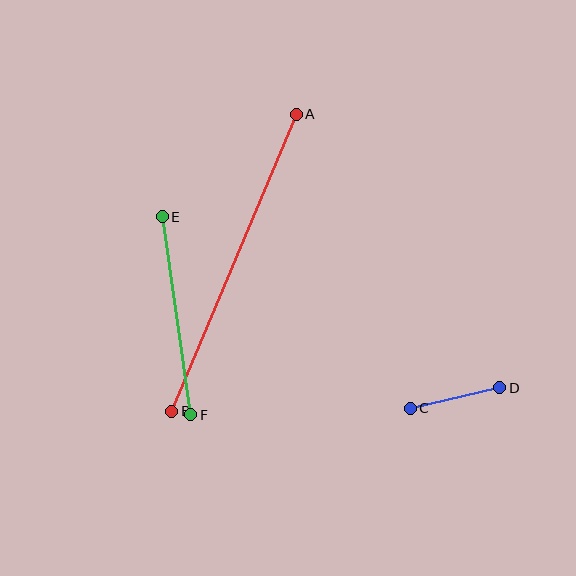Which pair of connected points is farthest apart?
Points A and B are farthest apart.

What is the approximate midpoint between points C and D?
The midpoint is at approximately (455, 398) pixels.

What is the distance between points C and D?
The distance is approximately 92 pixels.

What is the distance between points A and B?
The distance is approximately 322 pixels.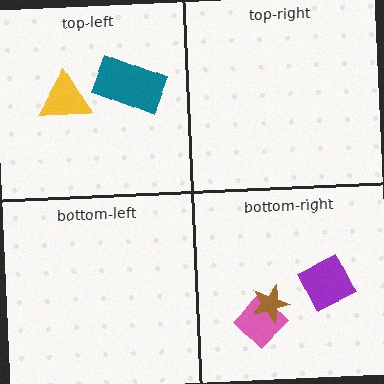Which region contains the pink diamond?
The bottom-right region.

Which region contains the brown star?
The bottom-right region.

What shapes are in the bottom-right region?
The pink diamond, the purple square, the brown star.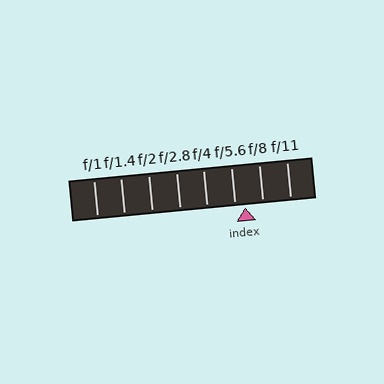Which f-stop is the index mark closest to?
The index mark is closest to f/5.6.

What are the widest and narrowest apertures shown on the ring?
The widest aperture shown is f/1 and the narrowest is f/11.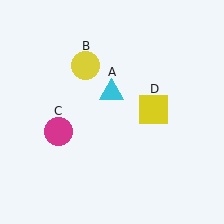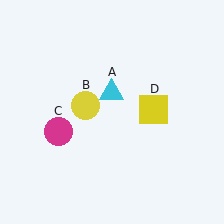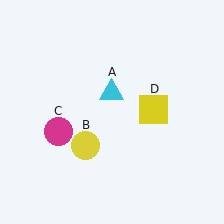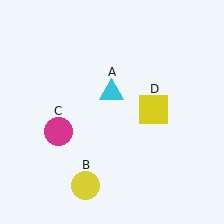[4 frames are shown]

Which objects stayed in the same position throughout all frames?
Cyan triangle (object A) and magenta circle (object C) and yellow square (object D) remained stationary.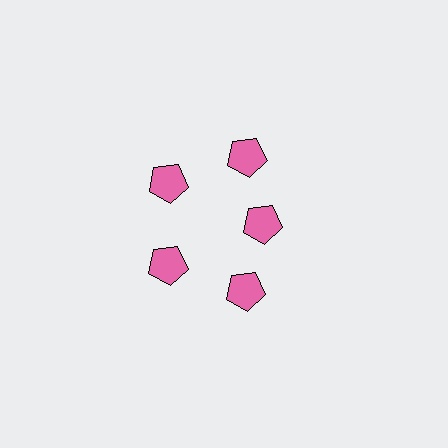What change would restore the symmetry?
The symmetry would be restored by moving it outward, back onto the ring so that all 5 pentagons sit at equal angles and equal distance from the center.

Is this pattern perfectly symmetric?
No. The 5 pink pentagons are arranged in a ring, but one element near the 3 o'clock position is pulled inward toward the center, breaking the 5-fold rotational symmetry.